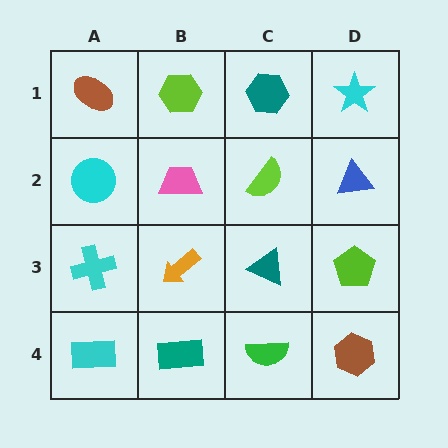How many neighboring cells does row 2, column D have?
3.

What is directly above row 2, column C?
A teal hexagon.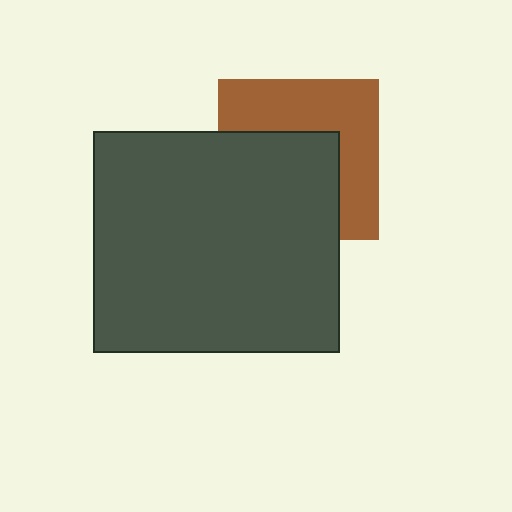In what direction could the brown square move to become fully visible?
The brown square could move toward the upper-right. That would shift it out from behind the dark gray rectangle entirely.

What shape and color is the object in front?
The object in front is a dark gray rectangle.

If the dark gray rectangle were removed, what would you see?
You would see the complete brown square.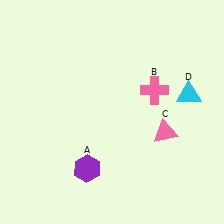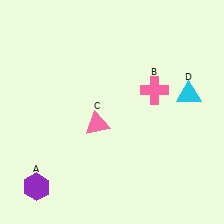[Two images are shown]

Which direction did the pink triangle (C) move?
The pink triangle (C) moved left.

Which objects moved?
The objects that moved are: the purple hexagon (A), the pink triangle (C).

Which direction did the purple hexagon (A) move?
The purple hexagon (A) moved left.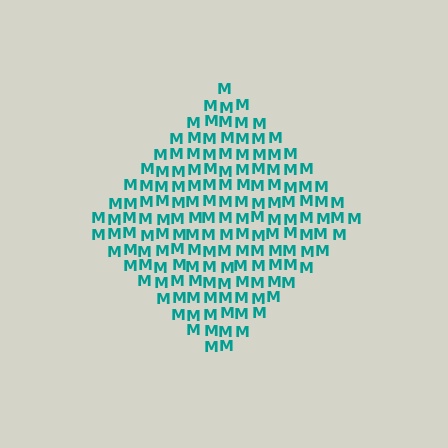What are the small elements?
The small elements are letter M's.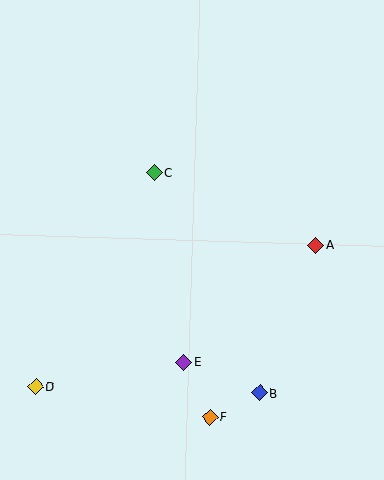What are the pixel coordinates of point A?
Point A is at (316, 245).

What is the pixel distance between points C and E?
The distance between C and E is 192 pixels.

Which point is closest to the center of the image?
Point C at (154, 172) is closest to the center.